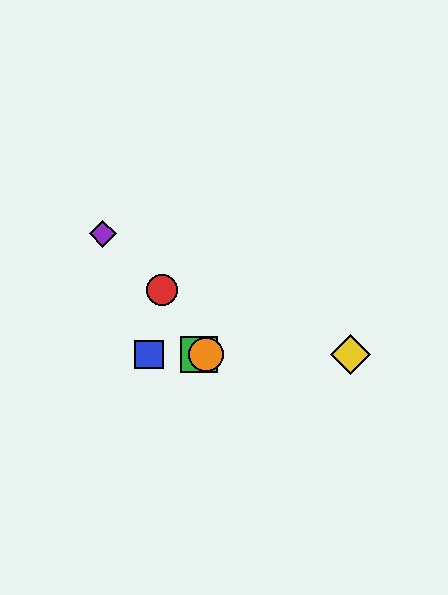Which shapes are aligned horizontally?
The blue square, the green square, the yellow diamond, the orange circle are aligned horizontally.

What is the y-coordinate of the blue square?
The blue square is at y≈355.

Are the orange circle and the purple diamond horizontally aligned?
No, the orange circle is at y≈355 and the purple diamond is at y≈234.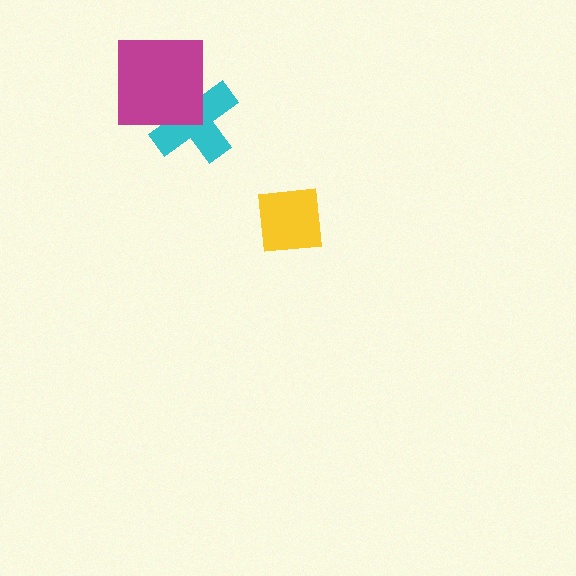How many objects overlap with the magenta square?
1 object overlaps with the magenta square.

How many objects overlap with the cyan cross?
1 object overlaps with the cyan cross.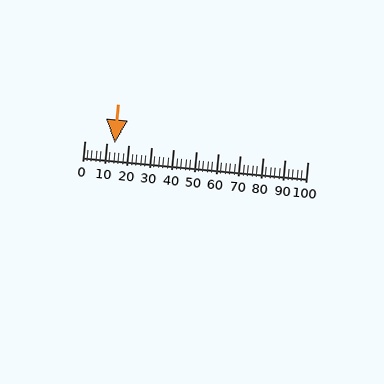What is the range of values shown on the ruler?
The ruler shows values from 0 to 100.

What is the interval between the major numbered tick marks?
The major tick marks are spaced 10 units apart.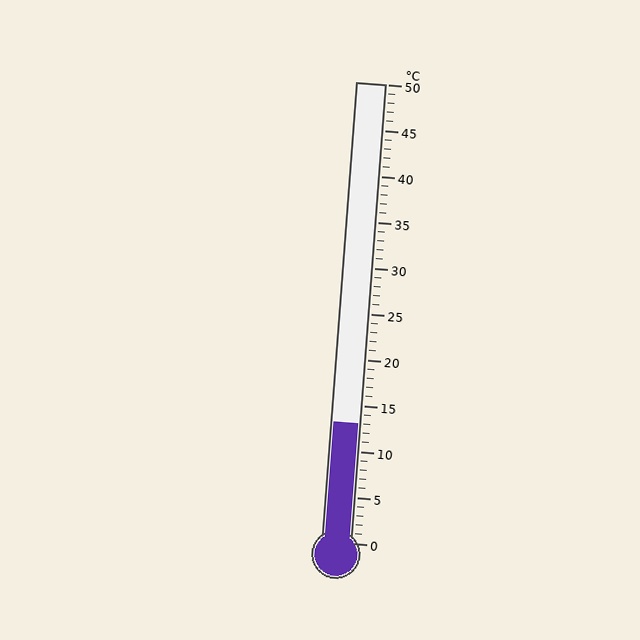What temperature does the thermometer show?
The thermometer shows approximately 13°C.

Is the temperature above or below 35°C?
The temperature is below 35°C.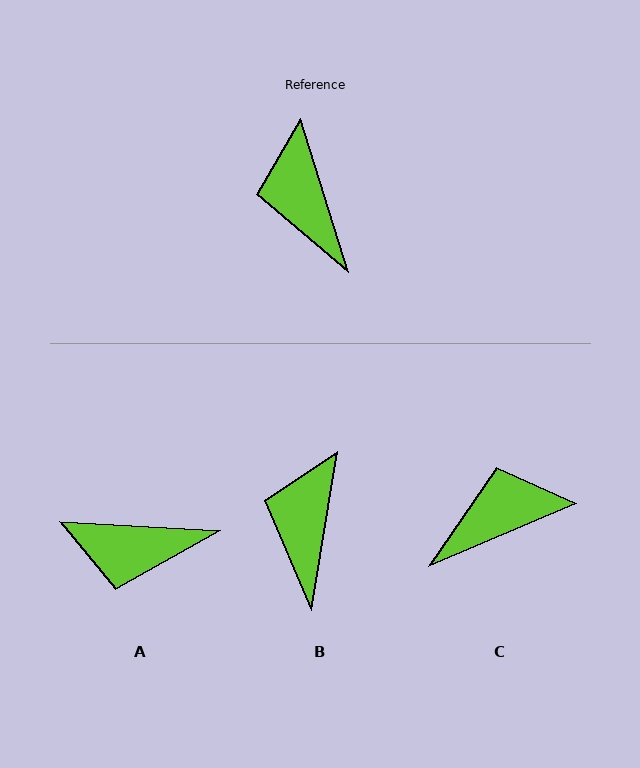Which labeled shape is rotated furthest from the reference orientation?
C, about 84 degrees away.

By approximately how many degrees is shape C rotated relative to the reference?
Approximately 84 degrees clockwise.